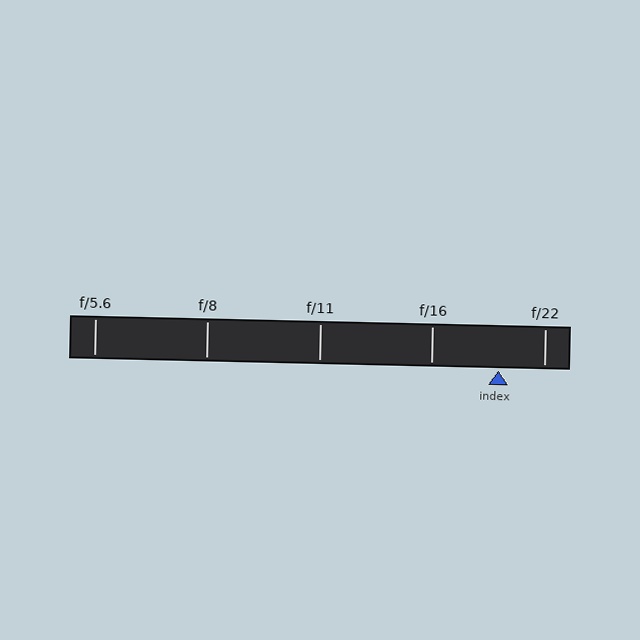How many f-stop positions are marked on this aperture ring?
There are 5 f-stop positions marked.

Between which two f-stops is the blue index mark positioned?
The index mark is between f/16 and f/22.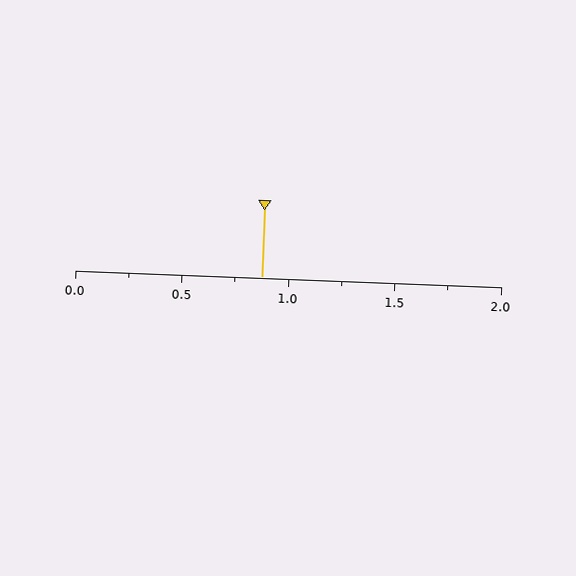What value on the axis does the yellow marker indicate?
The marker indicates approximately 0.88.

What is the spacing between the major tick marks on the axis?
The major ticks are spaced 0.5 apart.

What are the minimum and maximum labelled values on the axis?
The axis runs from 0.0 to 2.0.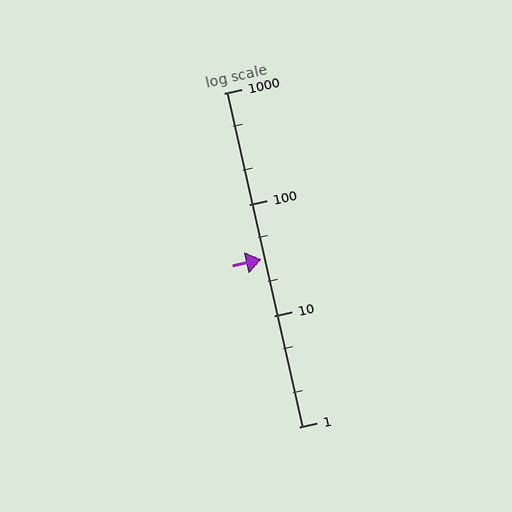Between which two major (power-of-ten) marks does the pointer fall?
The pointer is between 10 and 100.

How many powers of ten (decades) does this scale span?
The scale spans 3 decades, from 1 to 1000.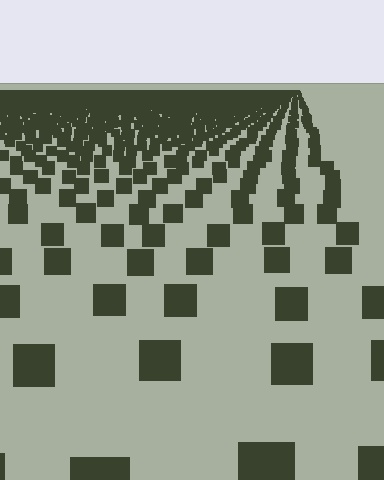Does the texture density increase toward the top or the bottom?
Density increases toward the top.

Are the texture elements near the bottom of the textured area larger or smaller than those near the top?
Larger. Near the bottom, elements are closer to the viewer and appear at a bigger on-screen size.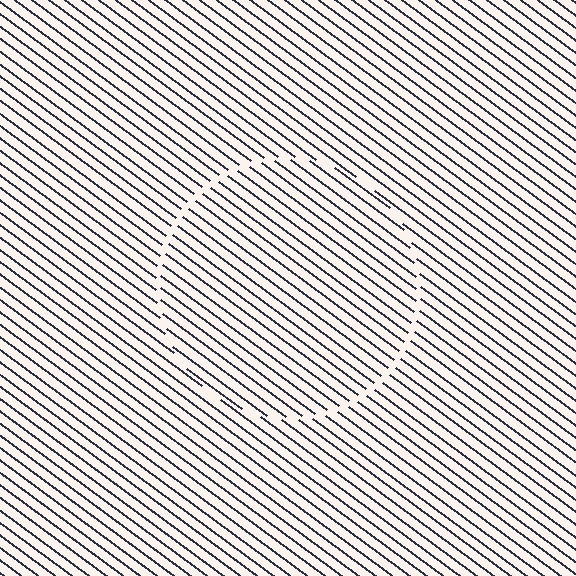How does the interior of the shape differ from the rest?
The interior of the shape contains the same grating, shifted by half a period — the contour is defined by the phase discontinuity where line-ends from the inner and outer gratings abut.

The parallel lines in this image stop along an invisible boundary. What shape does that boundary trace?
An illusory circle. The interior of the shape contains the same grating, shifted by half a period — the contour is defined by the phase discontinuity where line-ends from the inner and outer gratings abut.